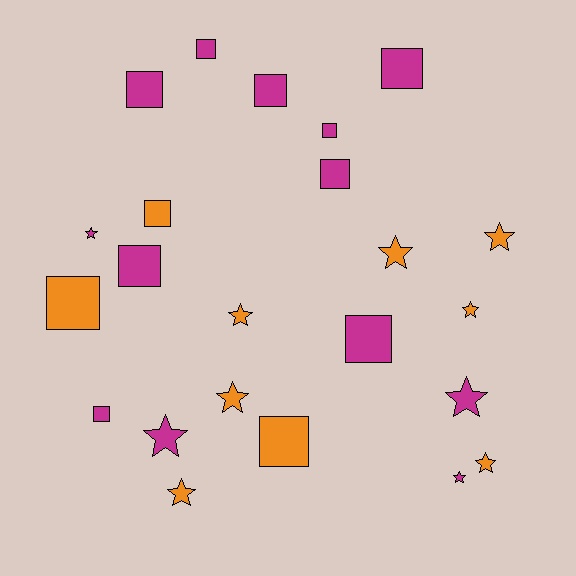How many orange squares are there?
There are 3 orange squares.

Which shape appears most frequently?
Square, with 12 objects.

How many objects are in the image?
There are 23 objects.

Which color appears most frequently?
Magenta, with 13 objects.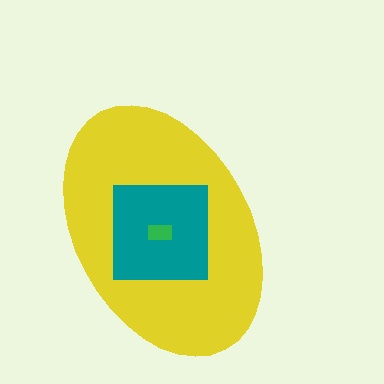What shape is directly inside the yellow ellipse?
The teal square.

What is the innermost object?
The green rectangle.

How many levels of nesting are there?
3.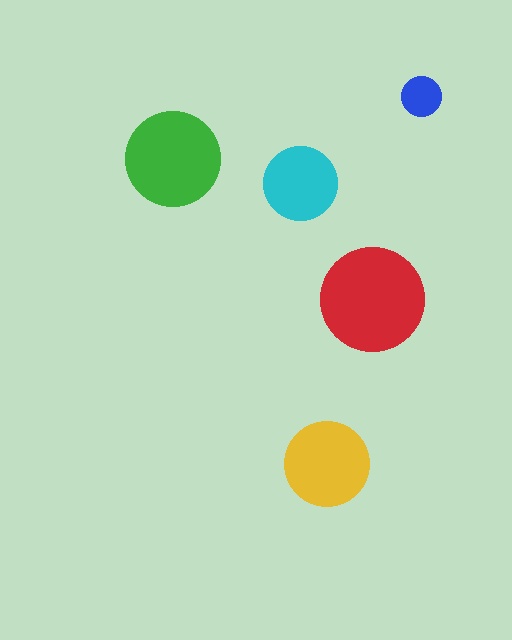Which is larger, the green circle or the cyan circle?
The green one.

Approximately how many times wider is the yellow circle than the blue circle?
About 2 times wider.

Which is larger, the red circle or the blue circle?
The red one.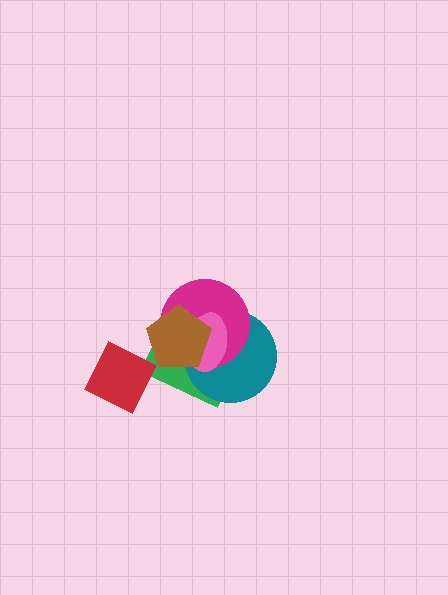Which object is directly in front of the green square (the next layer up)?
The teal circle is directly in front of the green square.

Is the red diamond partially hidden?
No, no other shape covers it.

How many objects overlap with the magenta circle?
4 objects overlap with the magenta circle.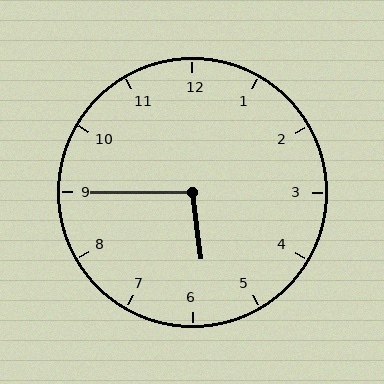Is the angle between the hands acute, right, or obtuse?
It is obtuse.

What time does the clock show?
5:45.